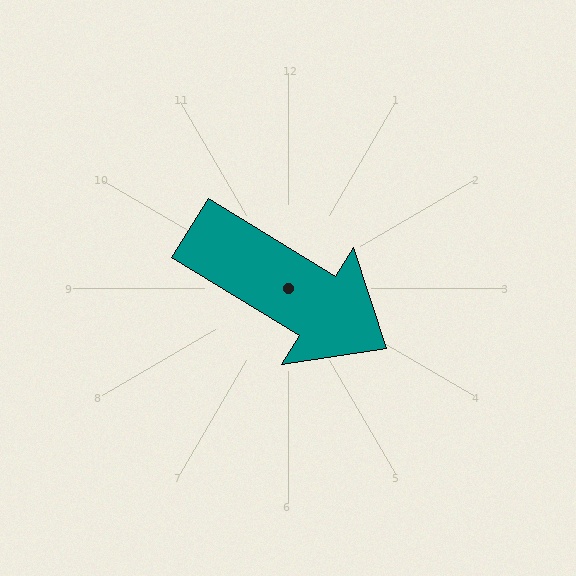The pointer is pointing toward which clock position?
Roughly 4 o'clock.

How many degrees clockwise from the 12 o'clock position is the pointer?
Approximately 122 degrees.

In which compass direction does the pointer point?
Southeast.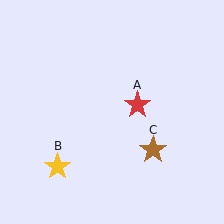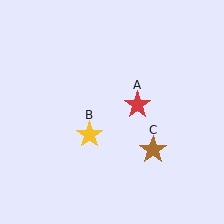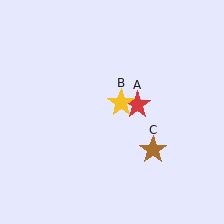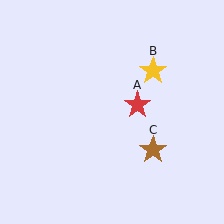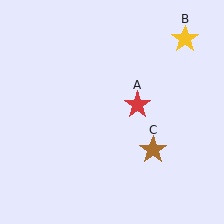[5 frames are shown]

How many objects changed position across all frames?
1 object changed position: yellow star (object B).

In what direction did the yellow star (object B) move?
The yellow star (object B) moved up and to the right.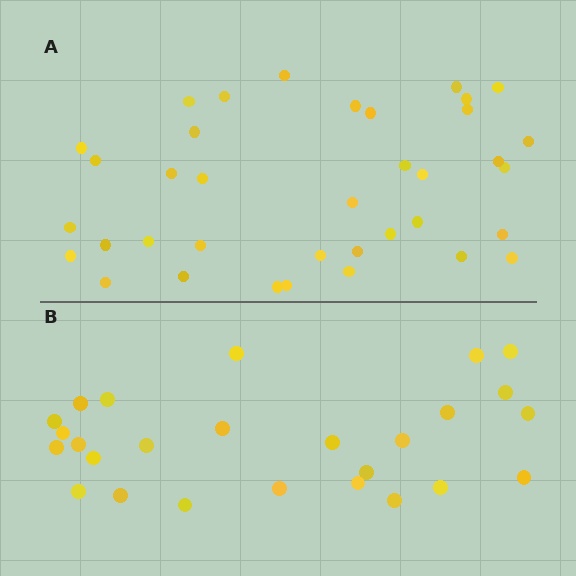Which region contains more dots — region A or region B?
Region A (the top region) has more dots.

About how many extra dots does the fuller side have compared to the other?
Region A has roughly 12 or so more dots than region B.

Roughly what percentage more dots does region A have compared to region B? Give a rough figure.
About 40% more.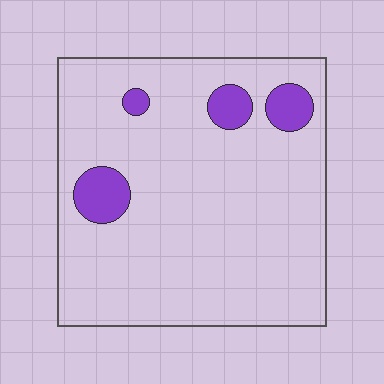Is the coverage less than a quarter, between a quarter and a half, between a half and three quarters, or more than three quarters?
Less than a quarter.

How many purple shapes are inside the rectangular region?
4.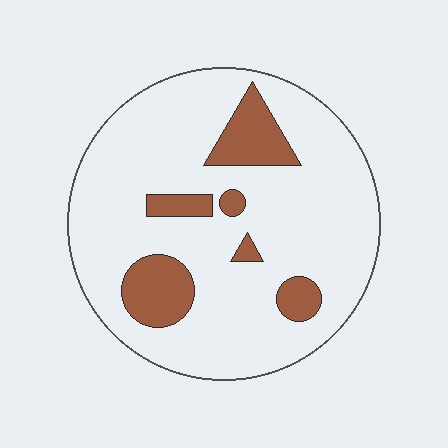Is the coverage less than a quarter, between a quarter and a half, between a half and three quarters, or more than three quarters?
Less than a quarter.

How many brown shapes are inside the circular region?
6.